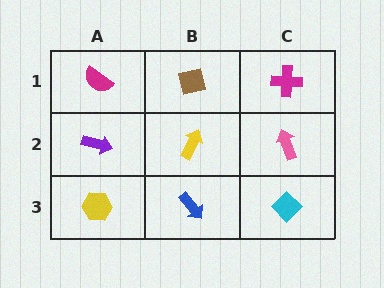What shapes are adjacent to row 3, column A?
A purple arrow (row 2, column A), a blue arrow (row 3, column B).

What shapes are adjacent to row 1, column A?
A purple arrow (row 2, column A), a brown square (row 1, column B).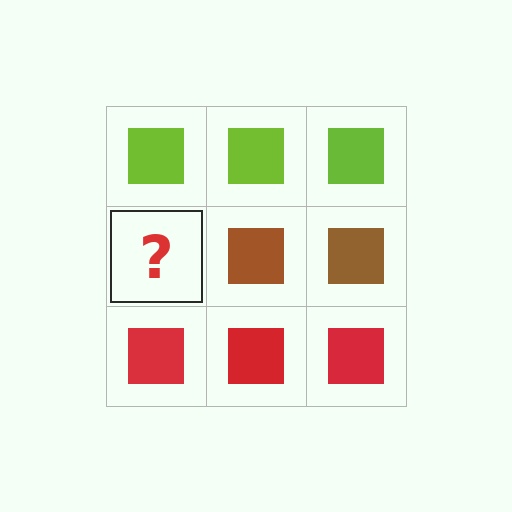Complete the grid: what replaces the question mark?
The question mark should be replaced with a brown square.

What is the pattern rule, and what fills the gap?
The rule is that each row has a consistent color. The gap should be filled with a brown square.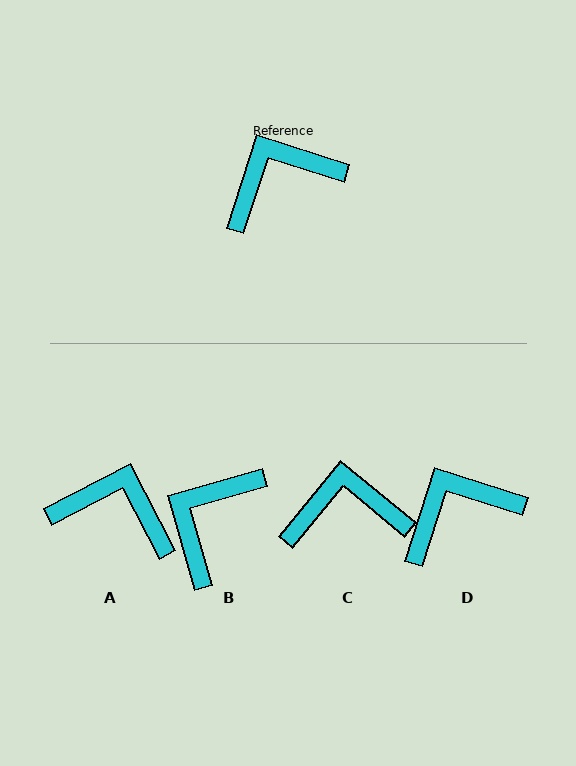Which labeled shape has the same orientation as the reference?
D.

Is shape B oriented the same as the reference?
No, it is off by about 34 degrees.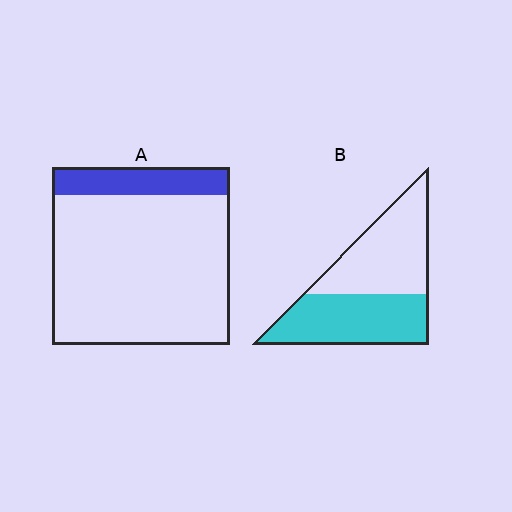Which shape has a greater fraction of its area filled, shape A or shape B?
Shape B.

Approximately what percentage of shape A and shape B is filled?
A is approximately 15% and B is approximately 50%.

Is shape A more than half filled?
No.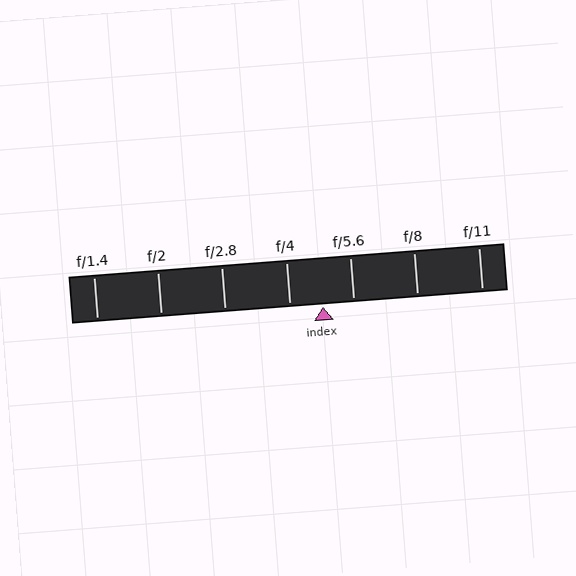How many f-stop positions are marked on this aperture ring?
There are 7 f-stop positions marked.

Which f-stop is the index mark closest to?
The index mark is closest to f/5.6.